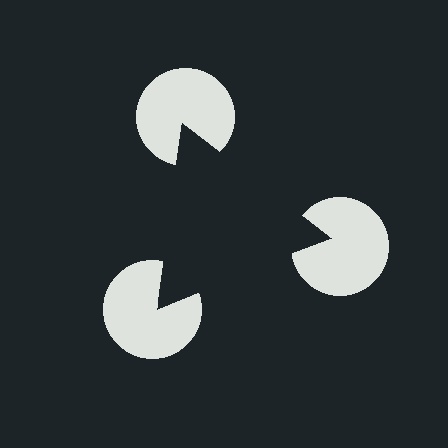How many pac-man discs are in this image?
There are 3 — one at each vertex of the illusory triangle.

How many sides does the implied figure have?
3 sides.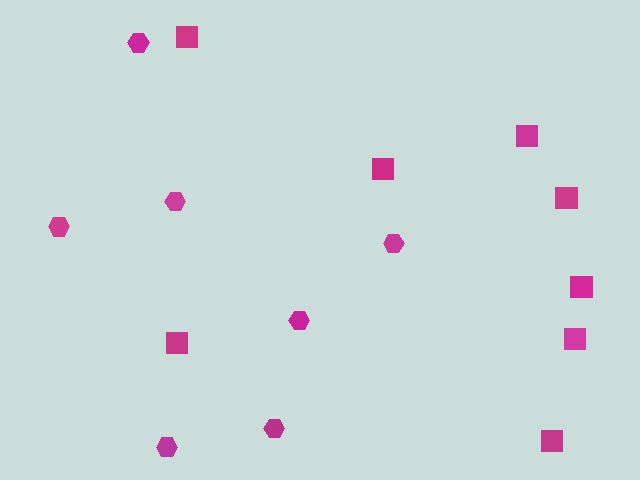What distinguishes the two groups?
There are 2 groups: one group of hexagons (7) and one group of squares (8).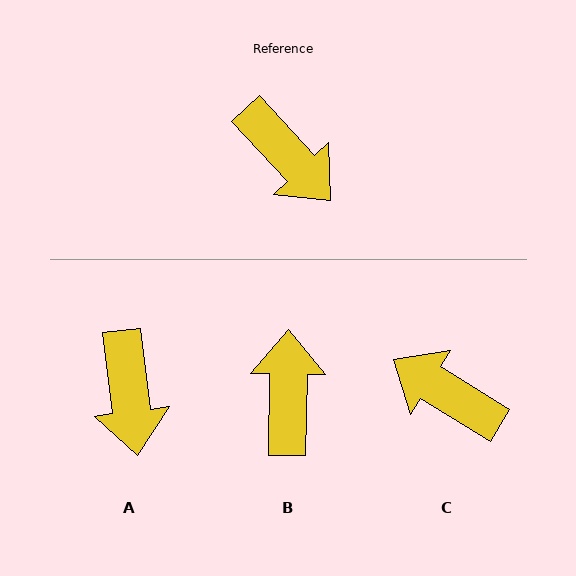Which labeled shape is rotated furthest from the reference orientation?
C, about 165 degrees away.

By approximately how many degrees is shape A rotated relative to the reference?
Approximately 36 degrees clockwise.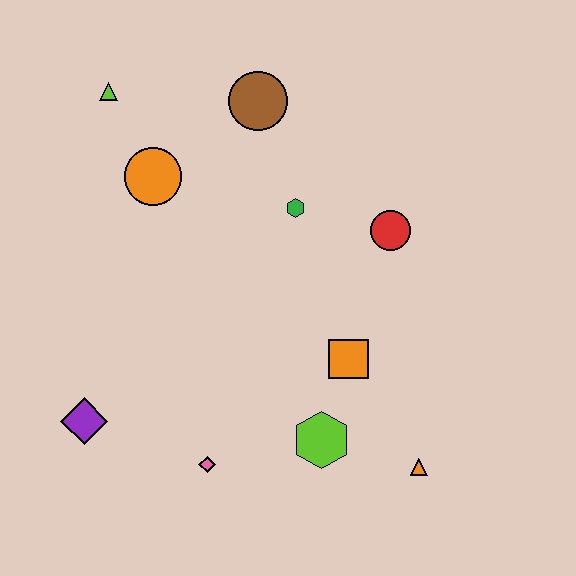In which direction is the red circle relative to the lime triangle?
The red circle is to the right of the lime triangle.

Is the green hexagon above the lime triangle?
No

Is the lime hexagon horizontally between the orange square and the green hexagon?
Yes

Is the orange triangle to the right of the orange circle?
Yes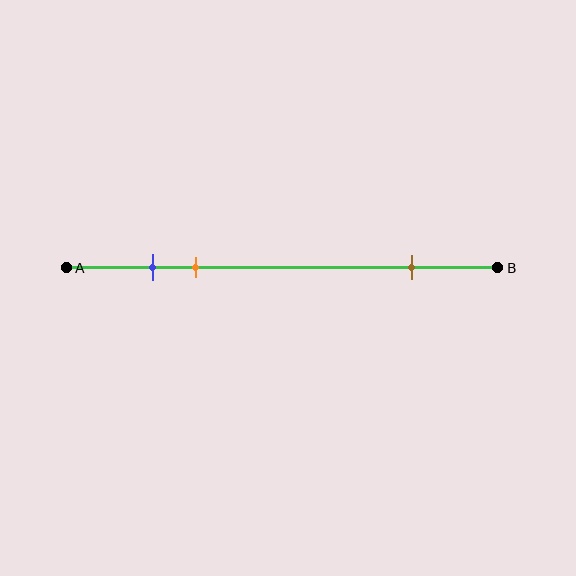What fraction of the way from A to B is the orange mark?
The orange mark is approximately 30% (0.3) of the way from A to B.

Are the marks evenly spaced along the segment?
No, the marks are not evenly spaced.